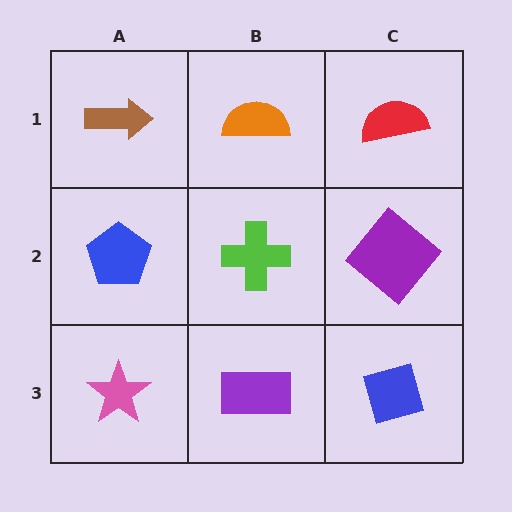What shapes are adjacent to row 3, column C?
A purple diamond (row 2, column C), a purple rectangle (row 3, column B).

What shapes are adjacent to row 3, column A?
A blue pentagon (row 2, column A), a purple rectangle (row 3, column B).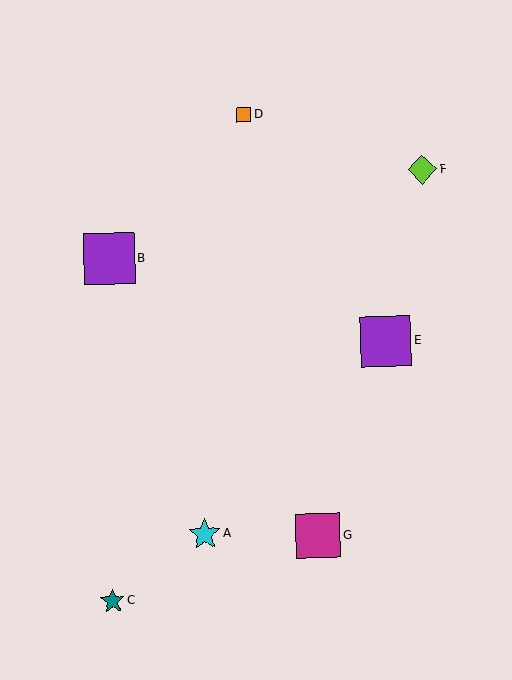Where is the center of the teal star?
The center of the teal star is at (113, 601).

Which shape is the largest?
The purple square (labeled B) is the largest.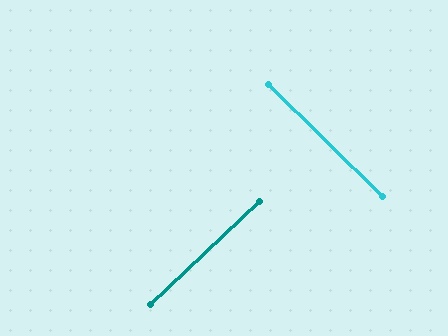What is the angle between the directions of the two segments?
Approximately 88 degrees.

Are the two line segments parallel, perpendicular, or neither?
Perpendicular — they meet at approximately 88°.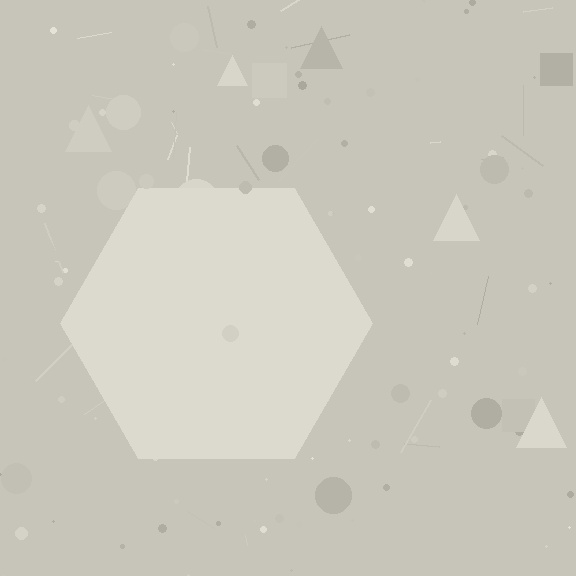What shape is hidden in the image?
A hexagon is hidden in the image.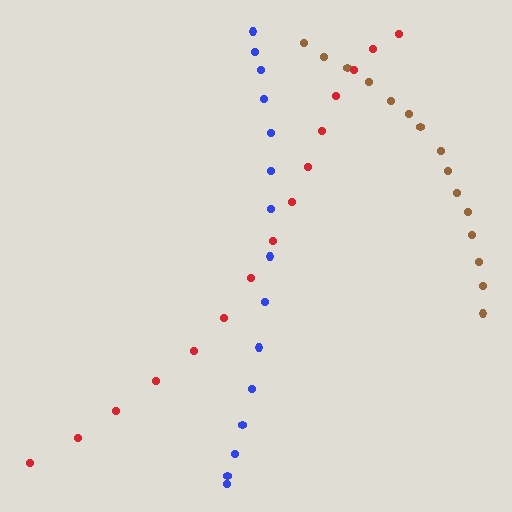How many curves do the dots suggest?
There are 3 distinct paths.